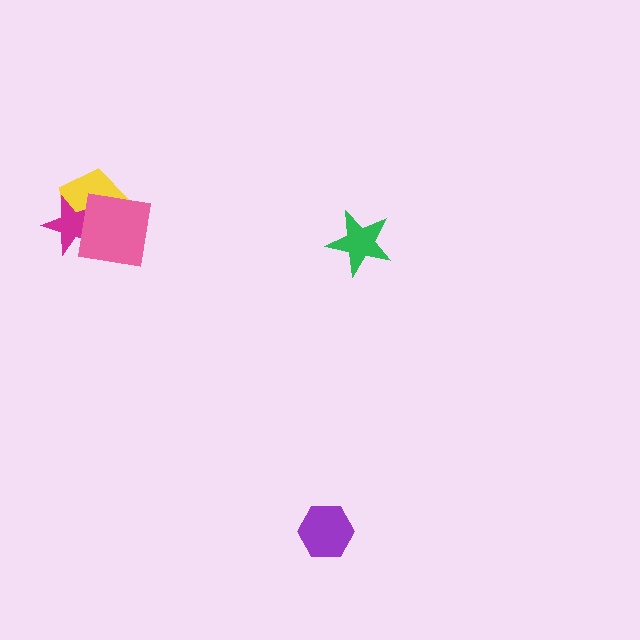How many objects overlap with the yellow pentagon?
2 objects overlap with the yellow pentagon.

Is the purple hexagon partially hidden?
No, no other shape covers it.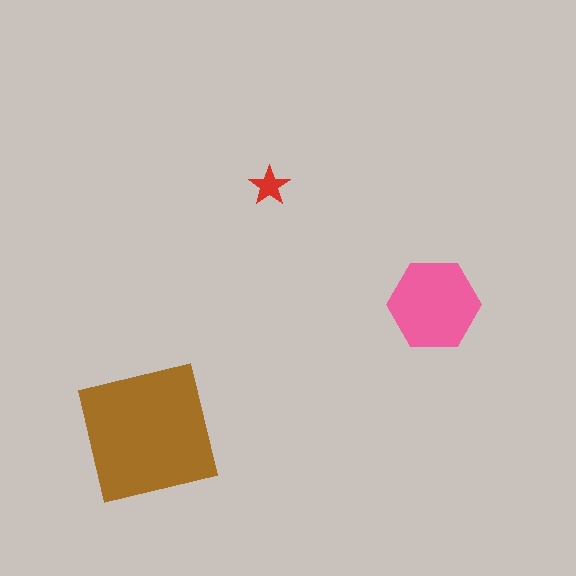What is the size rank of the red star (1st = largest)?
3rd.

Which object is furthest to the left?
The brown square is leftmost.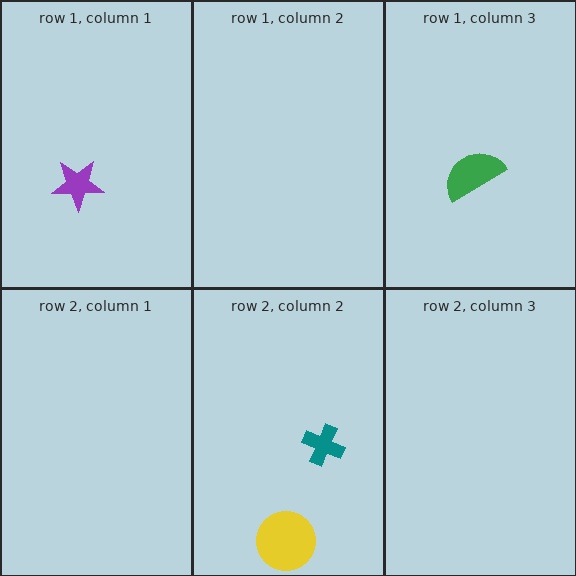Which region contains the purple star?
The row 1, column 1 region.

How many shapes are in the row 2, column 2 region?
2.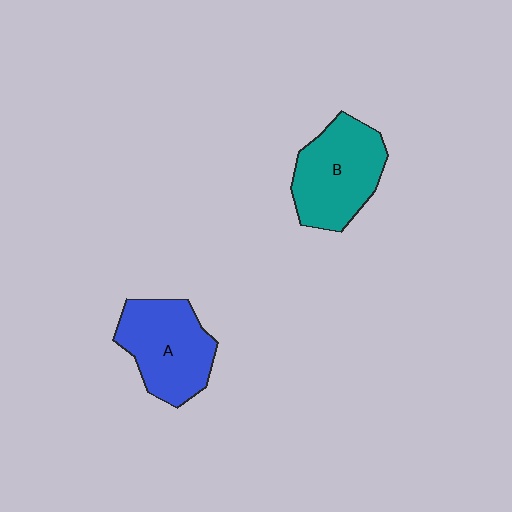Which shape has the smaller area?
Shape A (blue).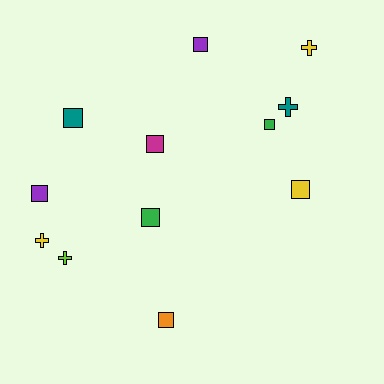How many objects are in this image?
There are 12 objects.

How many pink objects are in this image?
There are no pink objects.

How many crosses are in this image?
There are 4 crosses.